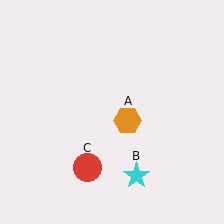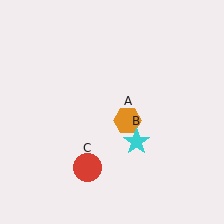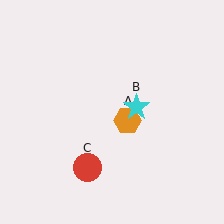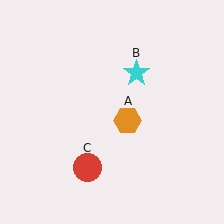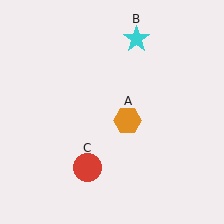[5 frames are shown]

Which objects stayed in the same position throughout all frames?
Orange hexagon (object A) and red circle (object C) remained stationary.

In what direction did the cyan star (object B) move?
The cyan star (object B) moved up.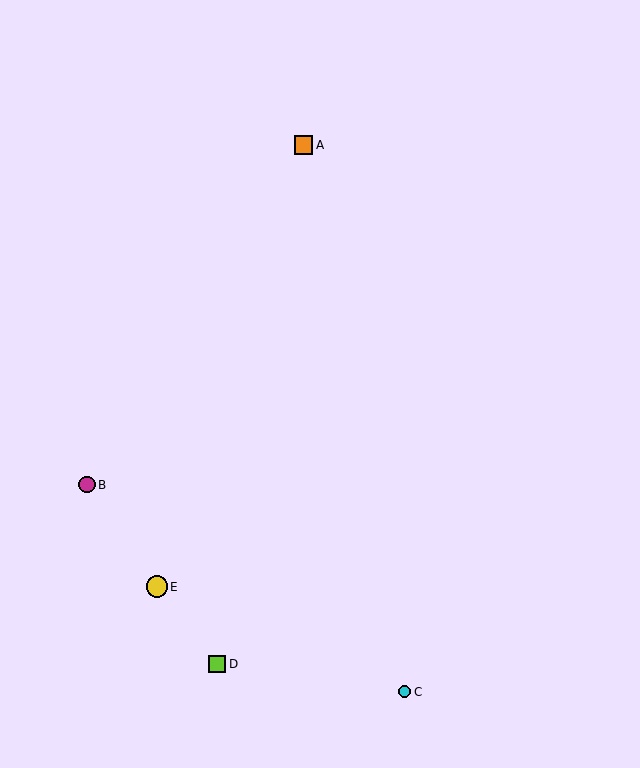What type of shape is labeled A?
Shape A is an orange square.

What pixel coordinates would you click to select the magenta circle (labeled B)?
Click at (87, 485) to select the magenta circle B.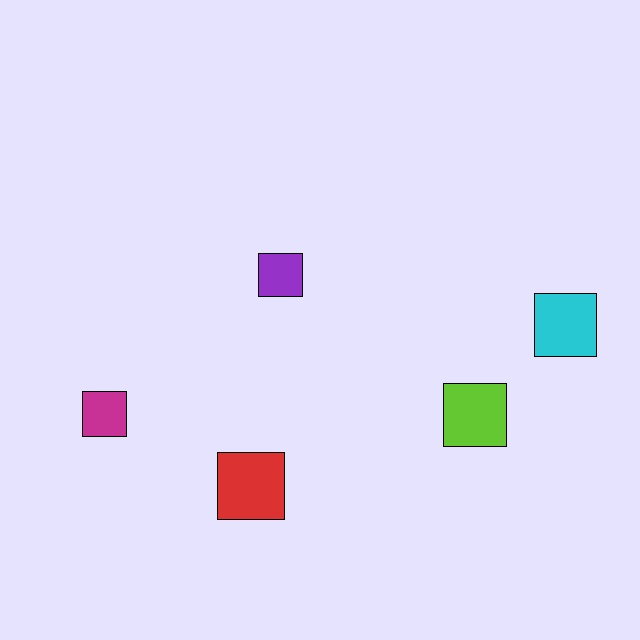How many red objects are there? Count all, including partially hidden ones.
There is 1 red object.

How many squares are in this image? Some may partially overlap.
There are 5 squares.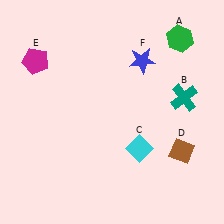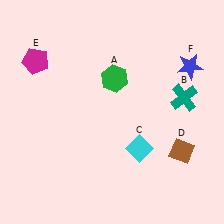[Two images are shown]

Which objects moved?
The objects that moved are: the green hexagon (A), the blue star (F).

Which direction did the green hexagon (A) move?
The green hexagon (A) moved left.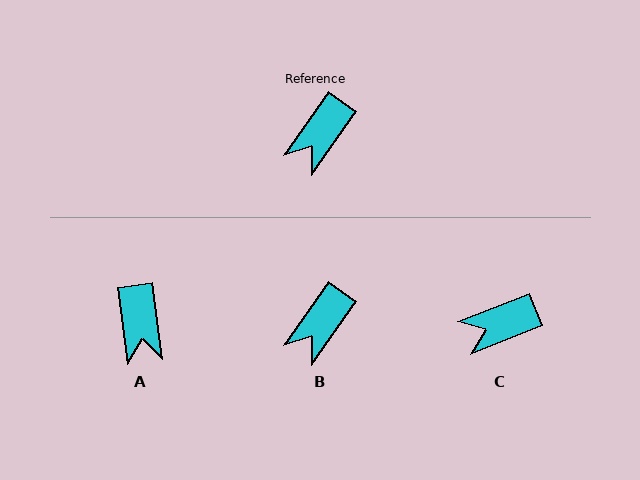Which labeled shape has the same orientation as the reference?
B.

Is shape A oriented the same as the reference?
No, it is off by about 43 degrees.